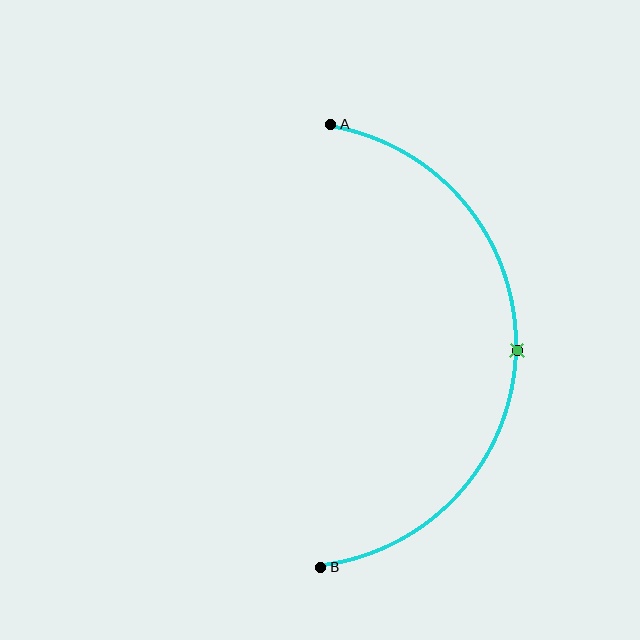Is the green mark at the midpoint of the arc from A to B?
Yes. The green mark lies on the arc at equal arc-length from both A and B — it is the arc midpoint.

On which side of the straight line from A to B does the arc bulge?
The arc bulges to the right of the straight line connecting A and B.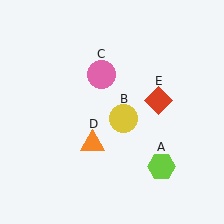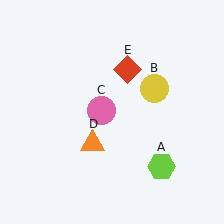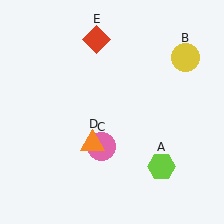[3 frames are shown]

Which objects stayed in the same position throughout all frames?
Lime hexagon (object A) and orange triangle (object D) remained stationary.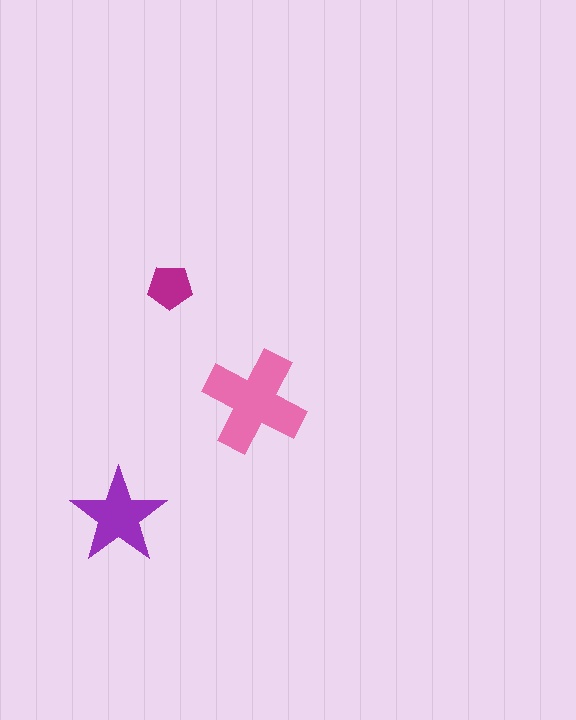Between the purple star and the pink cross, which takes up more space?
The pink cross.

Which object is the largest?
The pink cross.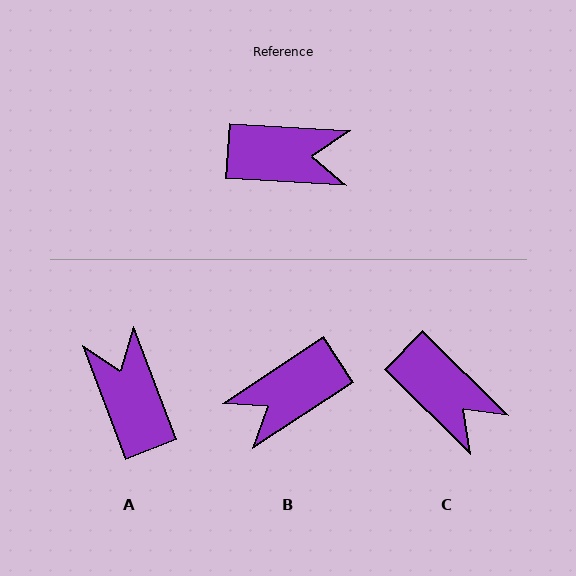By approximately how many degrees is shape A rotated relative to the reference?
Approximately 114 degrees counter-clockwise.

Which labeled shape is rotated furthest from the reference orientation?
B, about 143 degrees away.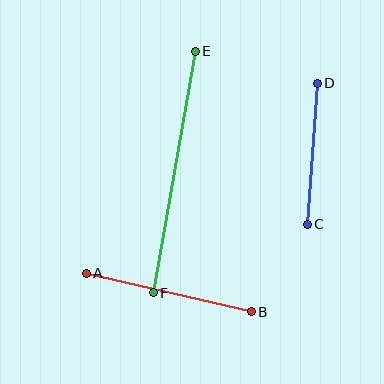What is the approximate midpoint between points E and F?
The midpoint is at approximately (174, 172) pixels.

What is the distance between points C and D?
The distance is approximately 141 pixels.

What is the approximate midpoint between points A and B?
The midpoint is at approximately (169, 292) pixels.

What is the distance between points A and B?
The distance is approximately 170 pixels.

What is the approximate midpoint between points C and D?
The midpoint is at approximately (312, 154) pixels.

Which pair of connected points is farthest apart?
Points E and F are farthest apart.